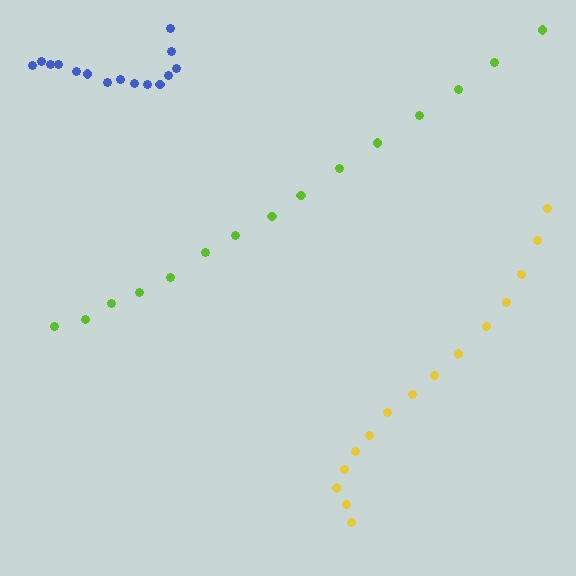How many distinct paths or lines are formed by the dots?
There are 3 distinct paths.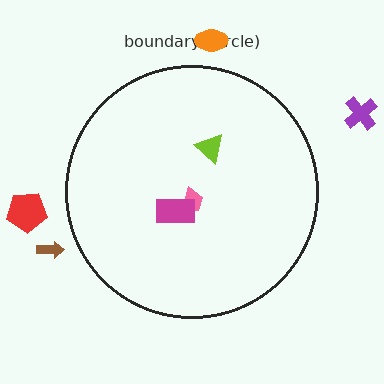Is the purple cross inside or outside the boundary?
Outside.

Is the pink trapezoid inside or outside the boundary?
Inside.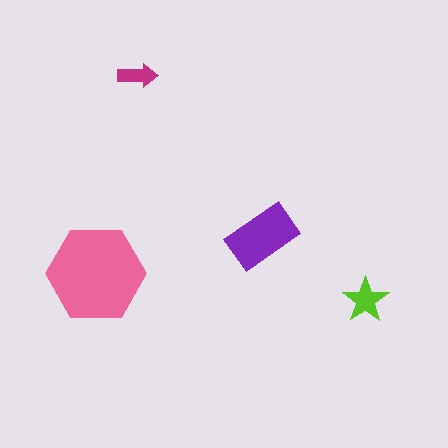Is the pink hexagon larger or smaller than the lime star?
Larger.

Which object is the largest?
The pink hexagon.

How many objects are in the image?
There are 4 objects in the image.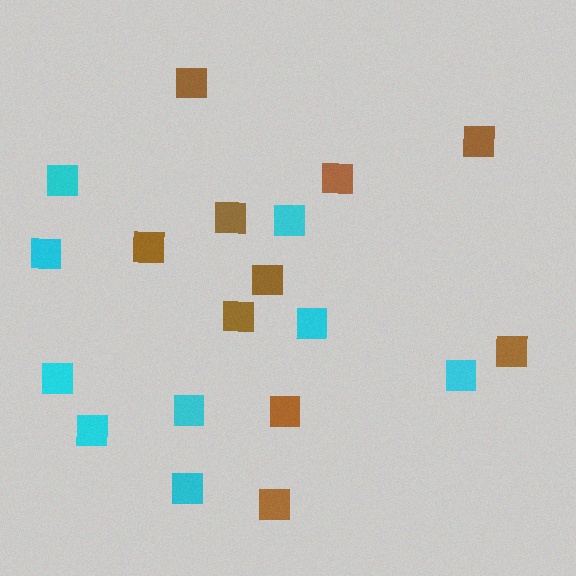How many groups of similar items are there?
There are 2 groups: one group of cyan squares (9) and one group of brown squares (10).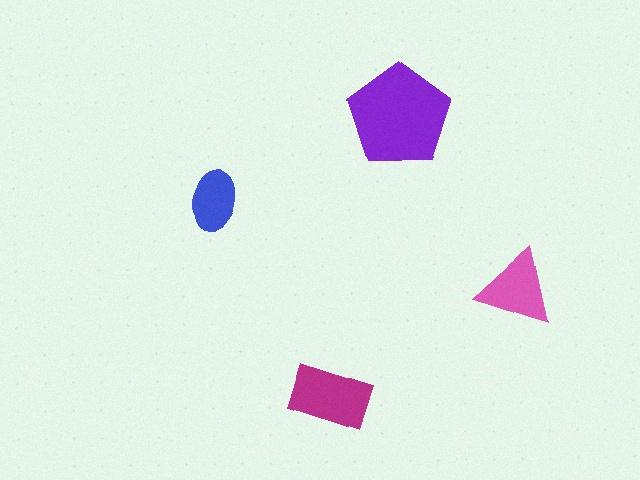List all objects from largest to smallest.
The purple pentagon, the magenta rectangle, the pink triangle, the blue ellipse.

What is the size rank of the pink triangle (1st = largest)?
3rd.